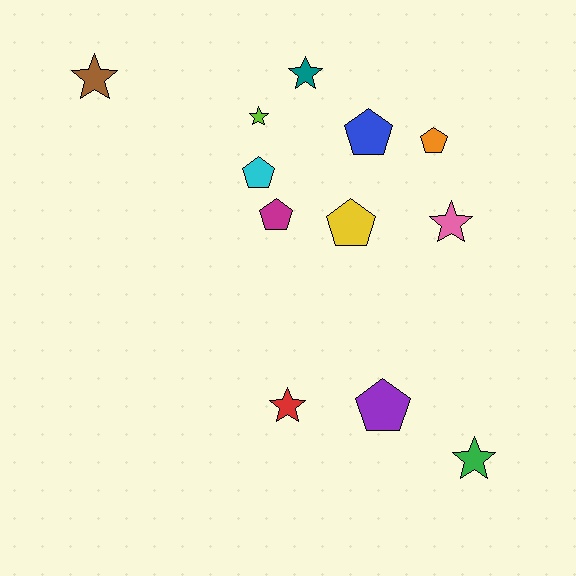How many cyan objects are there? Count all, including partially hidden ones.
There is 1 cyan object.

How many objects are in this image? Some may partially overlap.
There are 12 objects.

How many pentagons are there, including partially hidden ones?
There are 6 pentagons.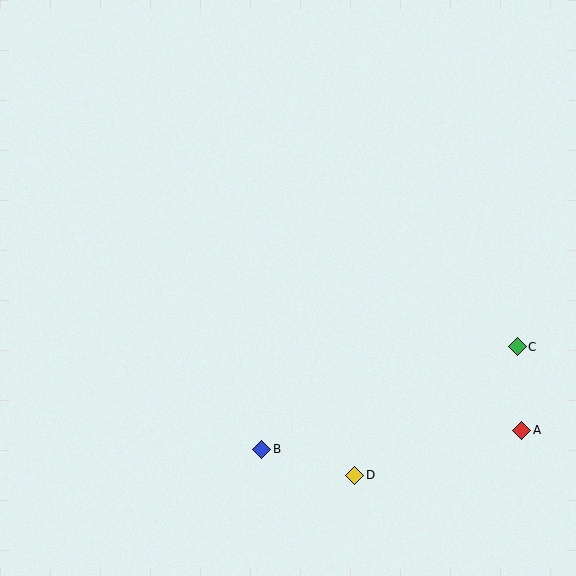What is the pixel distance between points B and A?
The distance between B and A is 261 pixels.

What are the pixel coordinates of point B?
Point B is at (262, 449).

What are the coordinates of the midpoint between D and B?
The midpoint between D and B is at (308, 462).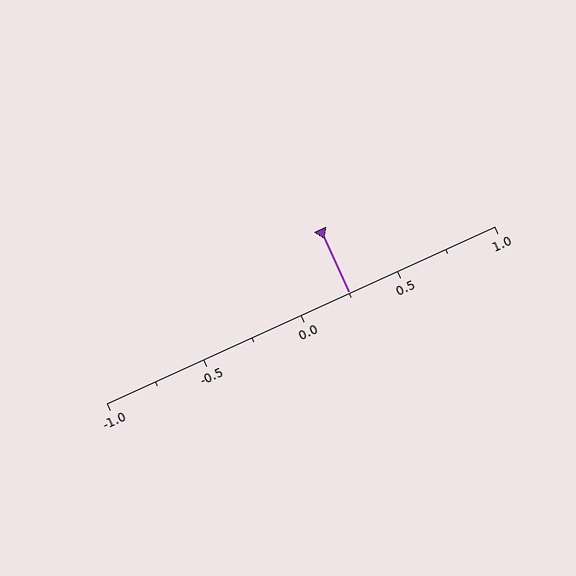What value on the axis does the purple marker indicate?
The marker indicates approximately 0.25.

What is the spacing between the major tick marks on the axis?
The major ticks are spaced 0.5 apart.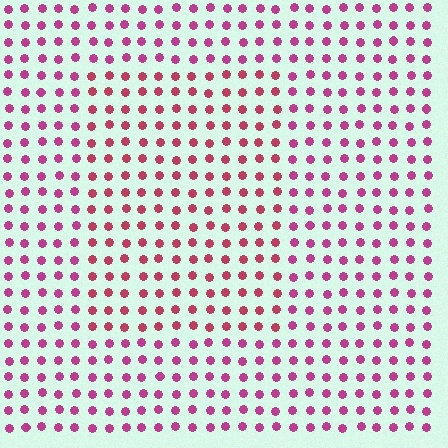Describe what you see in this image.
The image is filled with small magenta elements in a uniform arrangement. A rectangle-shaped region is visible where the elements are tinted to a slightly different hue, forming a subtle color boundary.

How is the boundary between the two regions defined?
The boundary is defined purely by a slight shift in hue (about 24 degrees). Spacing, size, and orientation are identical on both sides.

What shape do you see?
I see a rectangle.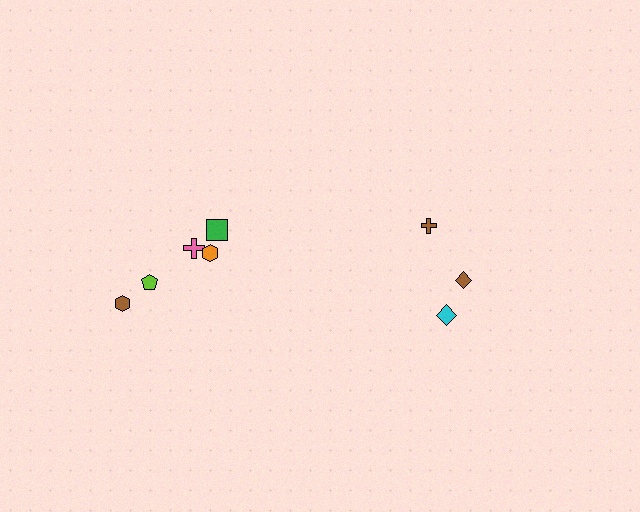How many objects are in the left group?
There are 5 objects.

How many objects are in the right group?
There are 3 objects.